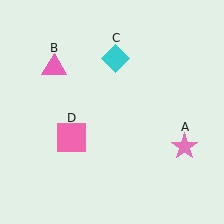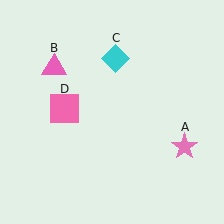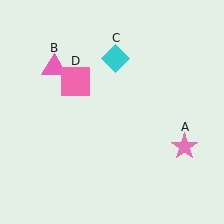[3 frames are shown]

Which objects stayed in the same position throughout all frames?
Pink star (object A) and pink triangle (object B) and cyan diamond (object C) remained stationary.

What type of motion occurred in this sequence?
The pink square (object D) rotated clockwise around the center of the scene.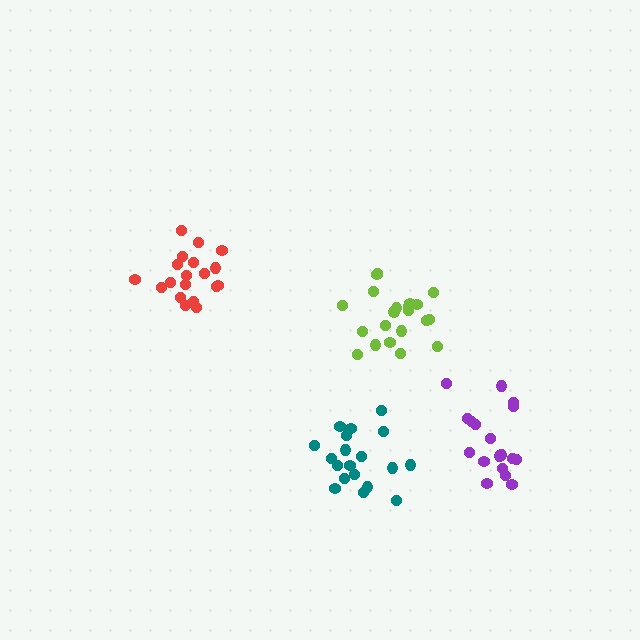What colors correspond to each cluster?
The clusters are colored: purple, lime, red, teal.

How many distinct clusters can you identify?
There are 4 distinct clusters.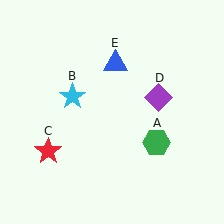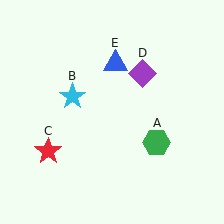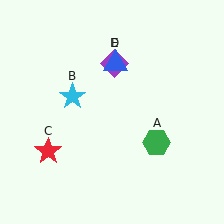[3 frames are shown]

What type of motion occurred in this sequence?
The purple diamond (object D) rotated counterclockwise around the center of the scene.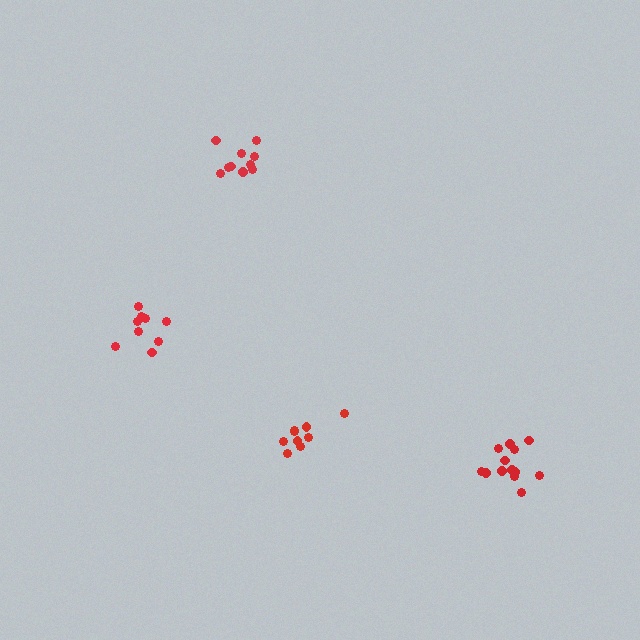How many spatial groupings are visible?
There are 4 spatial groupings.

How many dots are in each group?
Group 1: 10 dots, Group 2: 9 dots, Group 3: 13 dots, Group 4: 9 dots (41 total).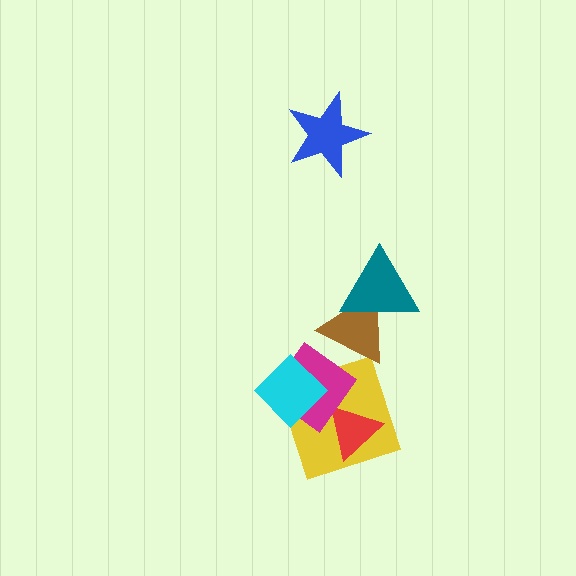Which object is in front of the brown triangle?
The teal triangle is in front of the brown triangle.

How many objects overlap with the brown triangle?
2 objects overlap with the brown triangle.